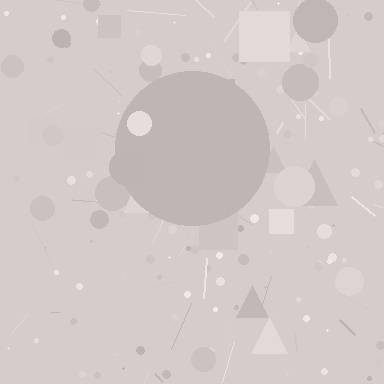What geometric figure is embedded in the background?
A circle is embedded in the background.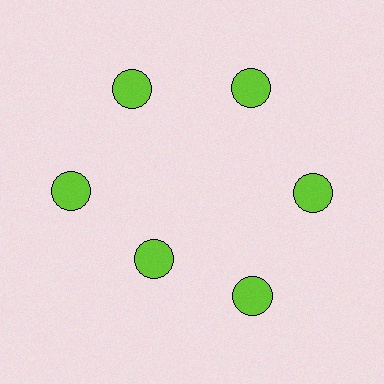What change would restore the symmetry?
The symmetry would be restored by moving it outward, back onto the ring so that all 6 circles sit at equal angles and equal distance from the center.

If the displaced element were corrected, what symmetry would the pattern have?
It would have 6-fold rotational symmetry — the pattern would map onto itself every 60 degrees.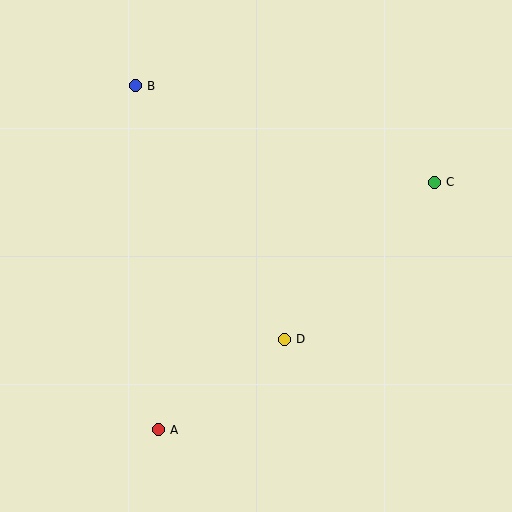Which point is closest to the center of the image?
Point D at (284, 339) is closest to the center.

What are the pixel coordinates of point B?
Point B is at (135, 86).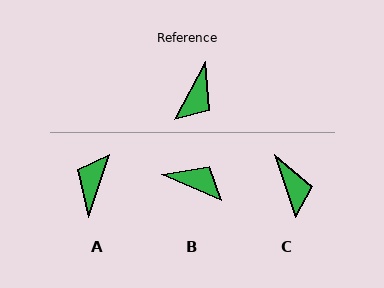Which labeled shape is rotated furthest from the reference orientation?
A, about 170 degrees away.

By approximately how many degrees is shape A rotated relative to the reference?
Approximately 170 degrees clockwise.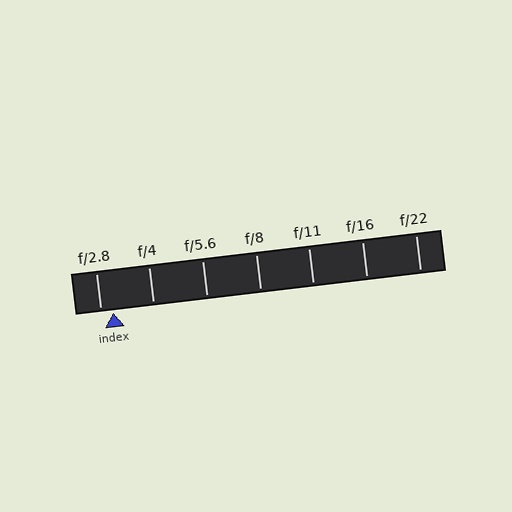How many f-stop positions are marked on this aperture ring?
There are 7 f-stop positions marked.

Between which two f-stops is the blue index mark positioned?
The index mark is between f/2.8 and f/4.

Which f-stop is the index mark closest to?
The index mark is closest to f/2.8.